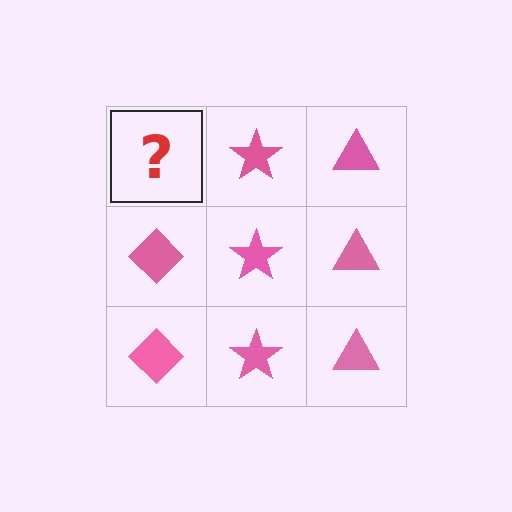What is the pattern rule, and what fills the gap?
The rule is that each column has a consistent shape. The gap should be filled with a pink diamond.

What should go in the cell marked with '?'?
The missing cell should contain a pink diamond.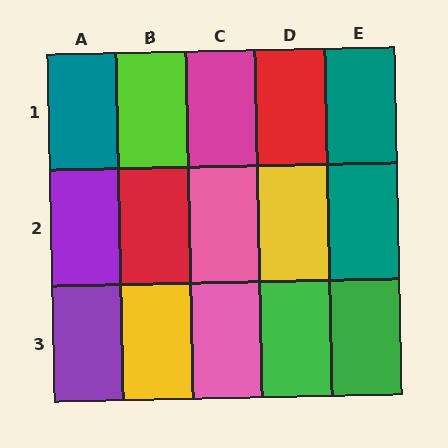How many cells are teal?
3 cells are teal.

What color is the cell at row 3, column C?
Pink.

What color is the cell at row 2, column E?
Teal.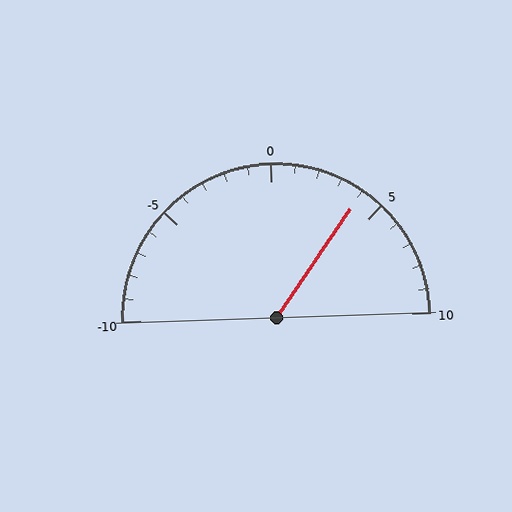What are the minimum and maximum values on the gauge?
The gauge ranges from -10 to 10.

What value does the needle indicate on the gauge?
The needle indicates approximately 4.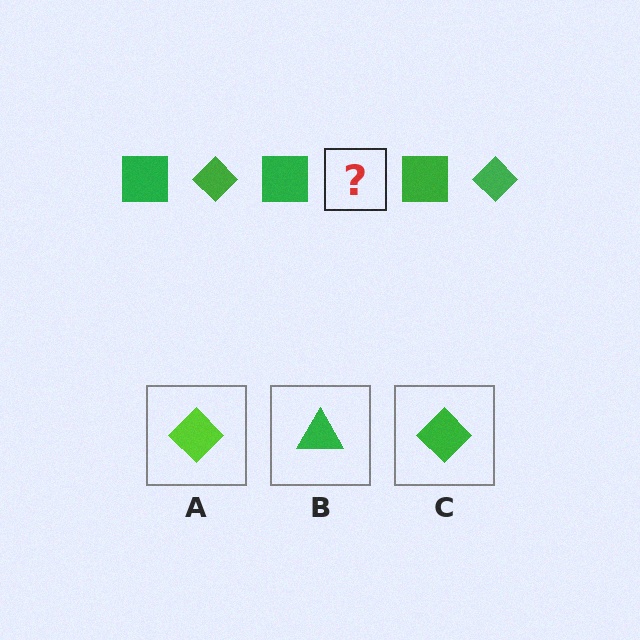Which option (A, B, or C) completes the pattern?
C.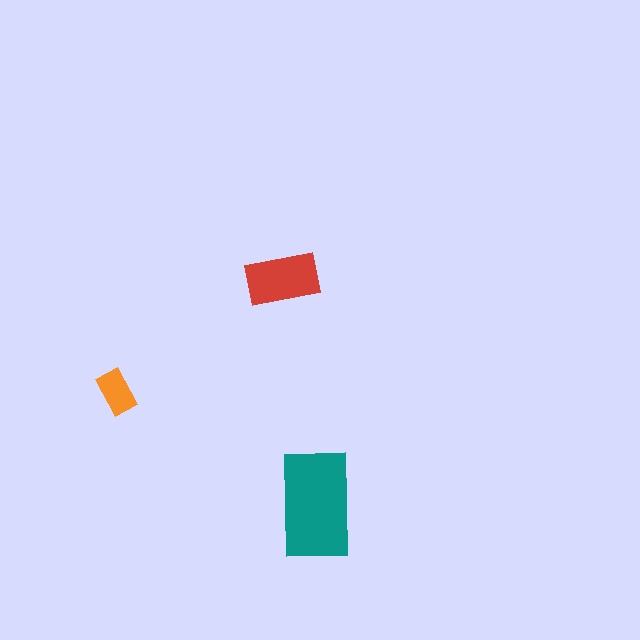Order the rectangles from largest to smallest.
the teal one, the red one, the orange one.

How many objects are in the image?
There are 3 objects in the image.